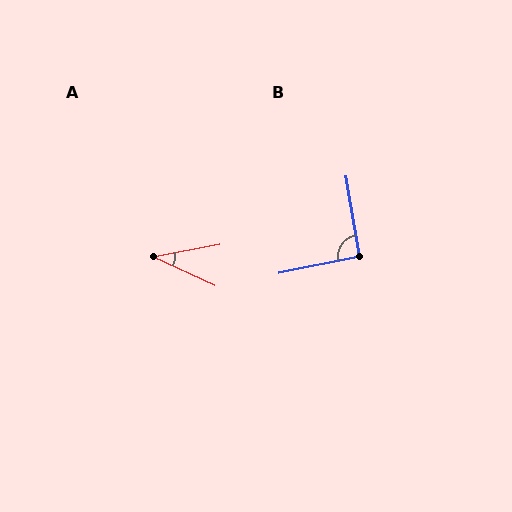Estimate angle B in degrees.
Approximately 92 degrees.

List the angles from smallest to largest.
A (35°), B (92°).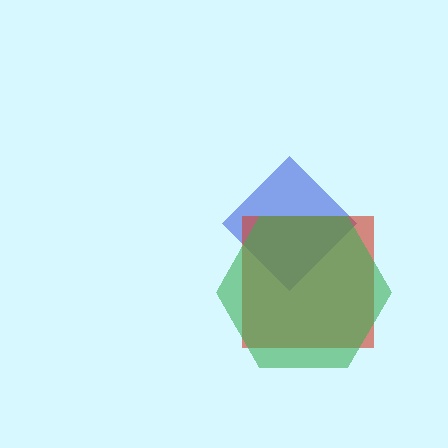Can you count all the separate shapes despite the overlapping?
Yes, there are 3 separate shapes.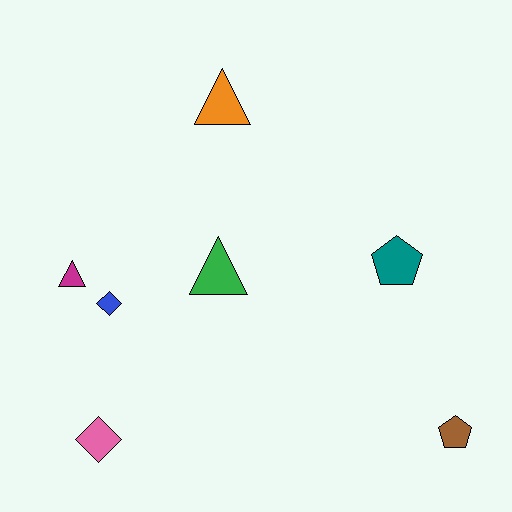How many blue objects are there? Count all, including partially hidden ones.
There is 1 blue object.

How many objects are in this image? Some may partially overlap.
There are 7 objects.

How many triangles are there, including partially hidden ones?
There are 3 triangles.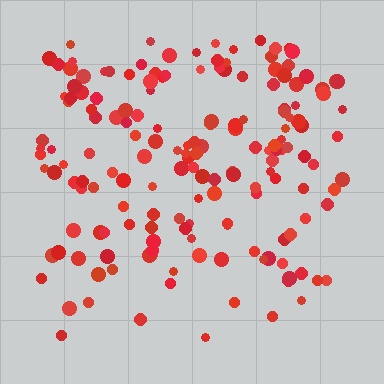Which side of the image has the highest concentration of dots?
The top.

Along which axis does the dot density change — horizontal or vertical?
Vertical.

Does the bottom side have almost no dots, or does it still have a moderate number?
Still a moderate number, just noticeably fewer than the top.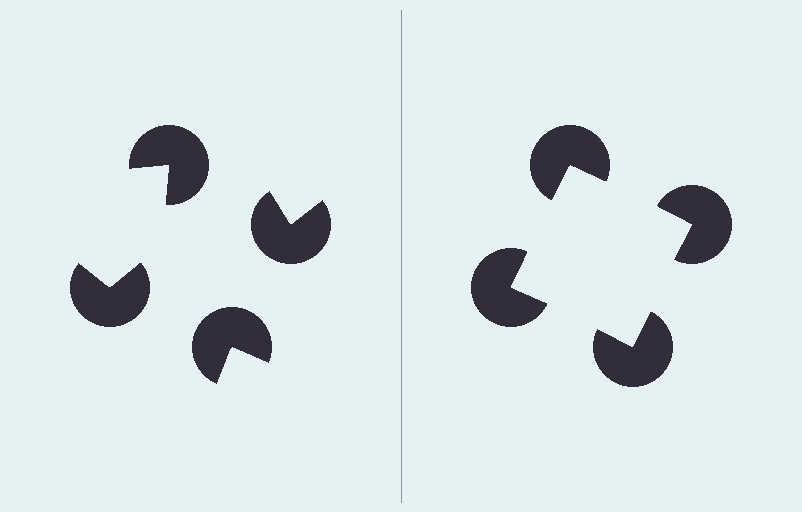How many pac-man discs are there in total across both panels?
8 — 4 on each side.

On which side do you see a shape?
An illusory square appears on the right side. On the left side the wedge cuts are rotated, so no coherent shape forms.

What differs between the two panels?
The pac-man discs are positioned identically on both sides; only the wedge orientations differ. On the right they align to a square; on the left they are misaligned.